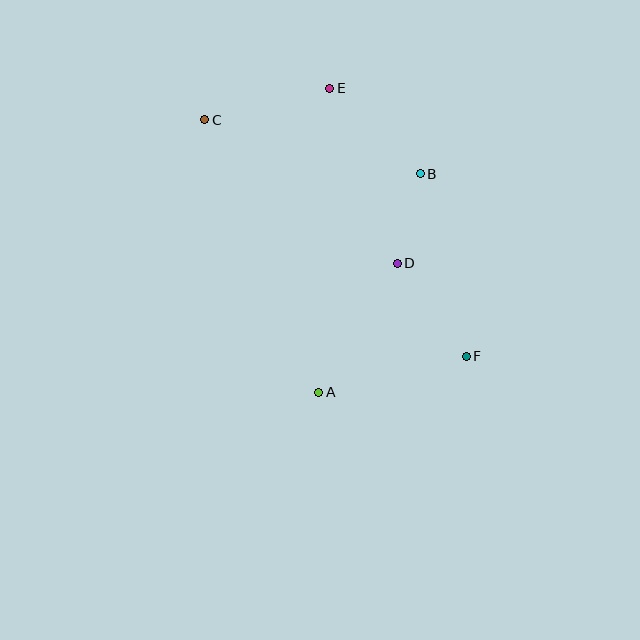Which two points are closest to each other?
Points B and D are closest to each other.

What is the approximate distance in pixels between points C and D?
The distance between C and D is approximately 240 pixels.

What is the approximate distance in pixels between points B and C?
The distance between B and C is approximately 223 pixels.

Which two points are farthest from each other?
Points C and F are farthest from each other.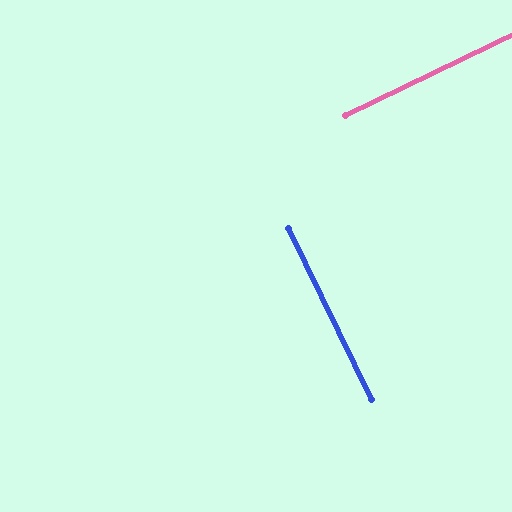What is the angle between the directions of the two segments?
Approximately 90 degrees.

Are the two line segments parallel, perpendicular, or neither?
Perpendicular — they meet at approximately 90°.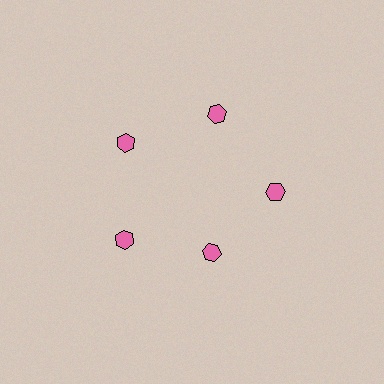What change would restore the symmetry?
The symmetry would be restored by moving it outward, back onto the ring so that all 5 hexagons sit at equal angles and equal distance from the center.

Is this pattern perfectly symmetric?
No. The 5 pink hexagons are arranged in a ring, but one element near the 5 o'clock position is pulled inward toward the center, breaking the 5-fold rotational symmetry.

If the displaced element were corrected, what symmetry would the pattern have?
It would have 5-fold rotational symmetry — the pattern would map onto itself every 72 degrees.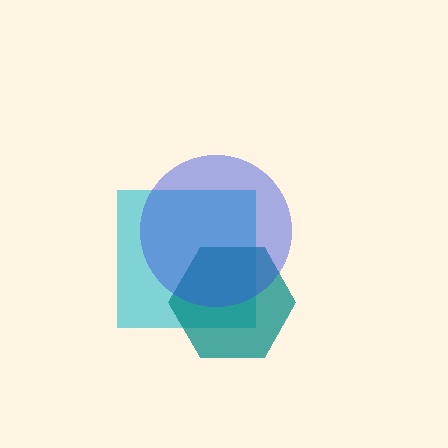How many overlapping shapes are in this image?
There are 3 overlapping shapes in the image.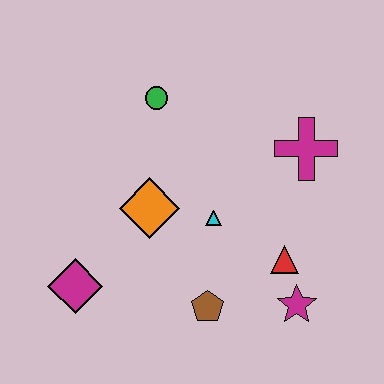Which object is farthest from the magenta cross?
The magenta diamond is farthest from the magenta cross.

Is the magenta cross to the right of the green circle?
Yes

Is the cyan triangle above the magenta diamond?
Yes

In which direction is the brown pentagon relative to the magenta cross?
The brown pentagon is below the magenta cross.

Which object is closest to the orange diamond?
The cyan triangle is closest to the orange diamond.